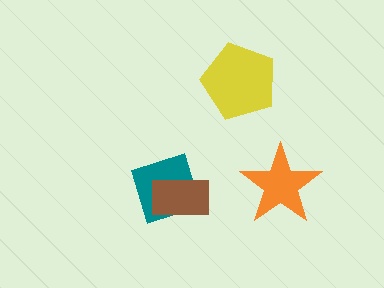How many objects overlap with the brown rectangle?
1 object overlaps with the brown rectangle.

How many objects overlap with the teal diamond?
1 object overlaps with the teal diamond.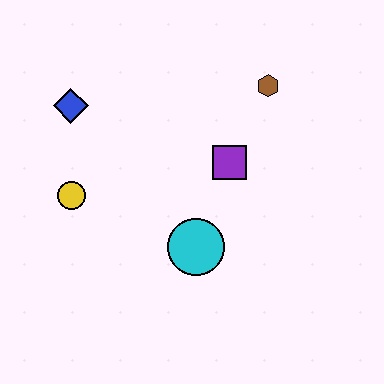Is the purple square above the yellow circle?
Yes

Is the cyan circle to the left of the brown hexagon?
Yes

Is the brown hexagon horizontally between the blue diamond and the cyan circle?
No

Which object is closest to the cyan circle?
The purple square is closest to the cyan circle.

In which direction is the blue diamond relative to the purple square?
The blue diamond is to the left of the purple square.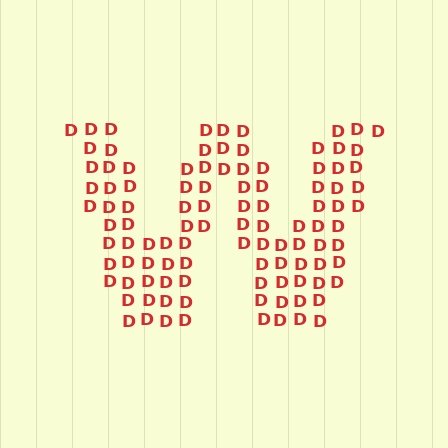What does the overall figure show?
The overall figure shows the letter W.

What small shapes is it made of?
It is made of small letter D's.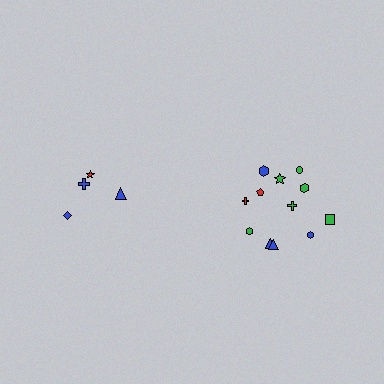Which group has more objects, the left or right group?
The right group.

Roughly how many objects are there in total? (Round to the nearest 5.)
Roughly 15 objects in total.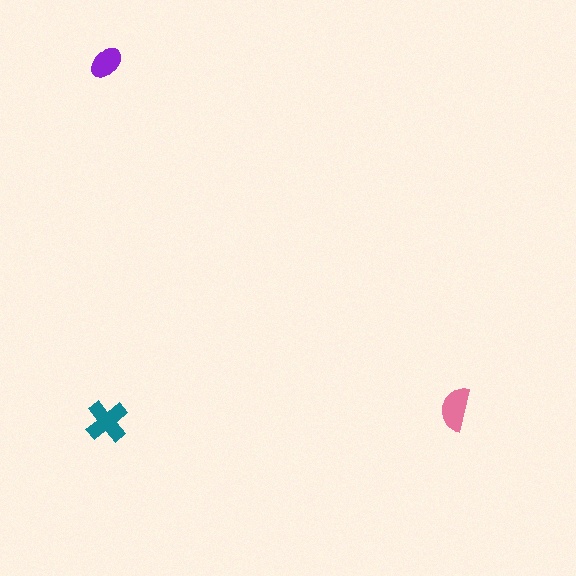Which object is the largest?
The teal cross.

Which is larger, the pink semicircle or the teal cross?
The teal cross.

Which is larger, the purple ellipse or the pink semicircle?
The pink semicircle.